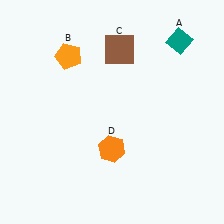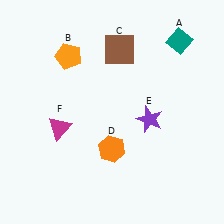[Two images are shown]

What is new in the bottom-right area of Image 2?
A purple star (E) was added in the bottom-right area of Image 2.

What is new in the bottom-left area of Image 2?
A magenta triangle (F) was added in the bottom-left area of Image 2.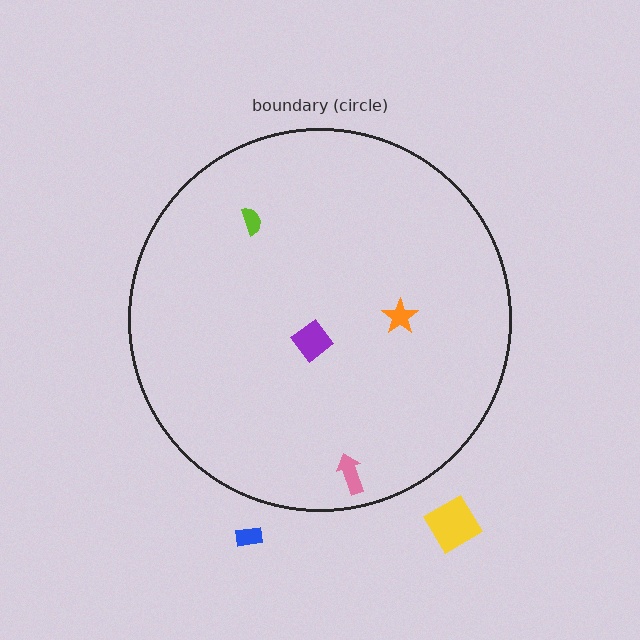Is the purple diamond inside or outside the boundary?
Inside.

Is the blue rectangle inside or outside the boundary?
Outside.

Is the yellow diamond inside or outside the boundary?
Outside.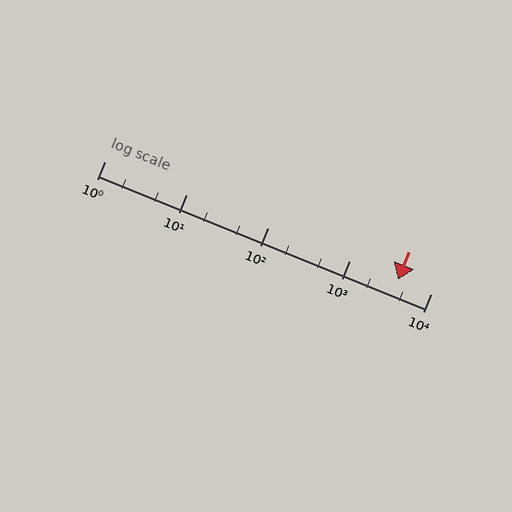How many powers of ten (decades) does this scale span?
The scale spans 4 decades, from 1 to 10000.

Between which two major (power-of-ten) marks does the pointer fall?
The pointer is between 1000 and 10000.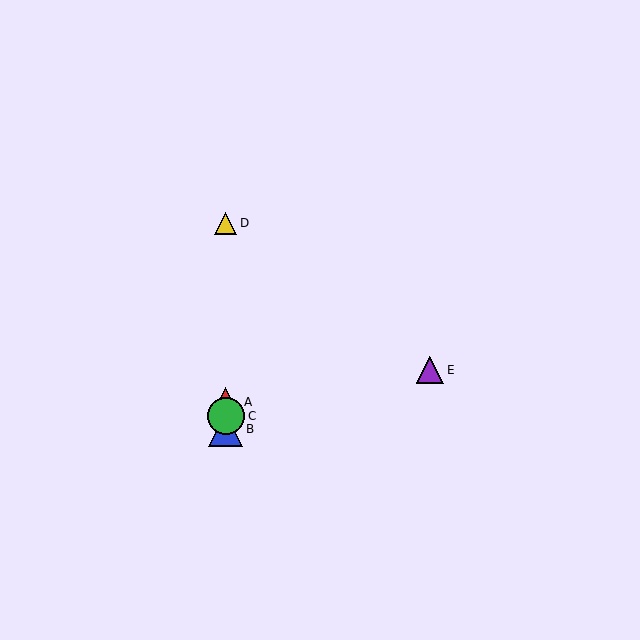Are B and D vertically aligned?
Yes, both are at x≈226.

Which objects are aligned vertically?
Objects A, B, C, D are aligned vertically.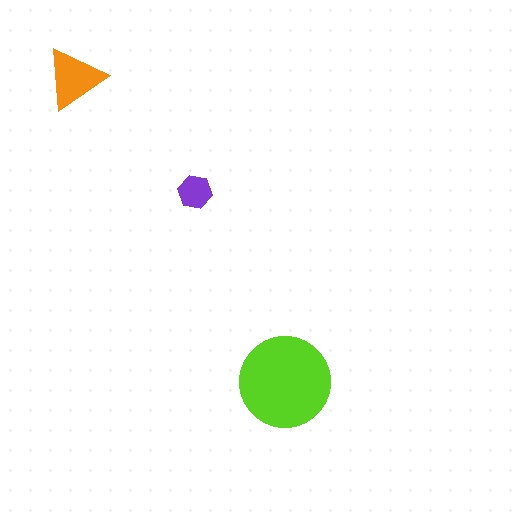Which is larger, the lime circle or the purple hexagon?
The lime circle.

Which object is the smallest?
The purple hexagon.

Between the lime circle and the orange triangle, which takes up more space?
The lime circle.